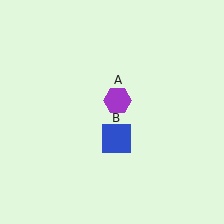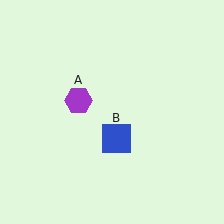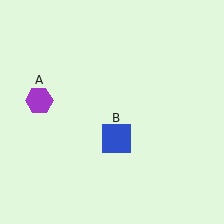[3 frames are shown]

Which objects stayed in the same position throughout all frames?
Blue square (object B) remained stationary.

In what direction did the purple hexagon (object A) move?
The purple hexagon (object A) moved left.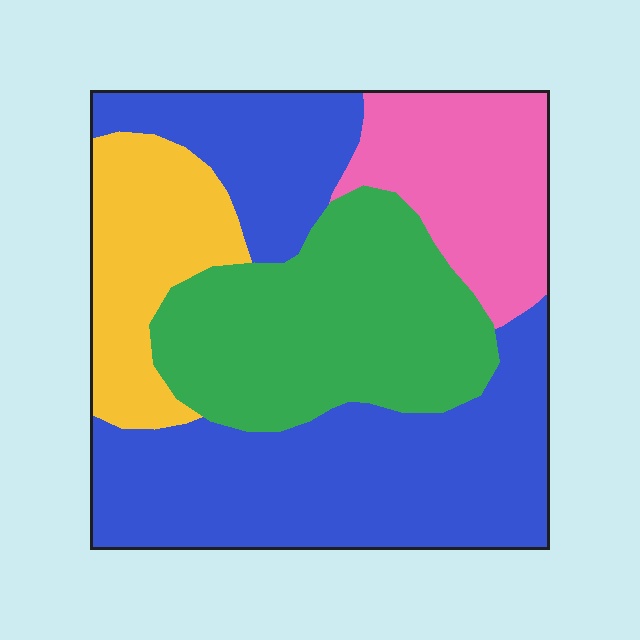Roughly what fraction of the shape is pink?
Pink covers roughly 15% of the shape.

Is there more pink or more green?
Green.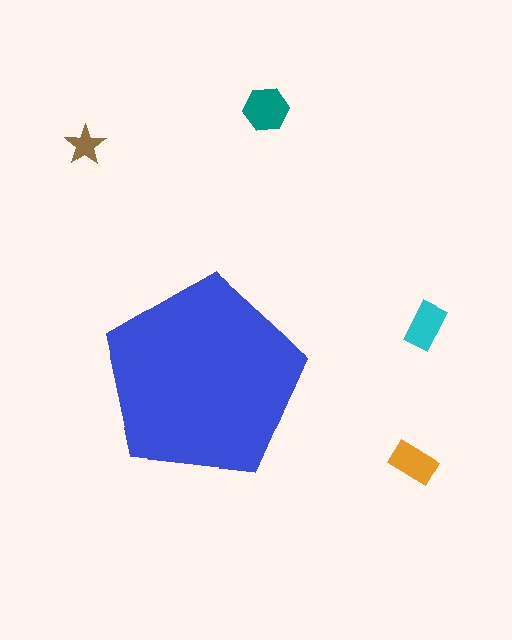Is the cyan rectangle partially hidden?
No, the cyan rectangle is fully visible.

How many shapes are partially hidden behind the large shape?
0 shapes are partially hidden.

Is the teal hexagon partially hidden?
No, the teal hexagon is fully visible.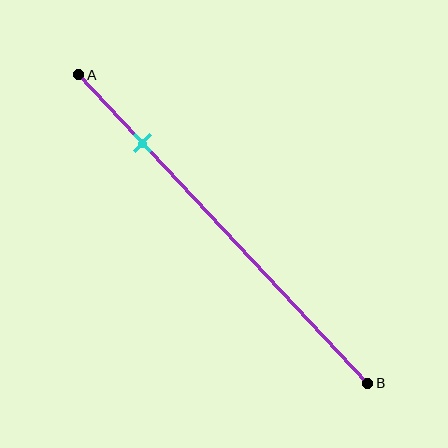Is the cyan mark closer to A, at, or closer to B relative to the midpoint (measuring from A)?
The cyan mark is closer to point A than the midpoint of segment AB.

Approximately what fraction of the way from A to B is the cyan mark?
The cyan mark is approximately 20% of the way from A to B.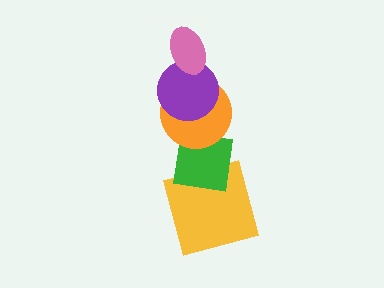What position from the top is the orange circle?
The orange circle is 3rd from the top.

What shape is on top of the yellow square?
The green square is on top of the yellow square.